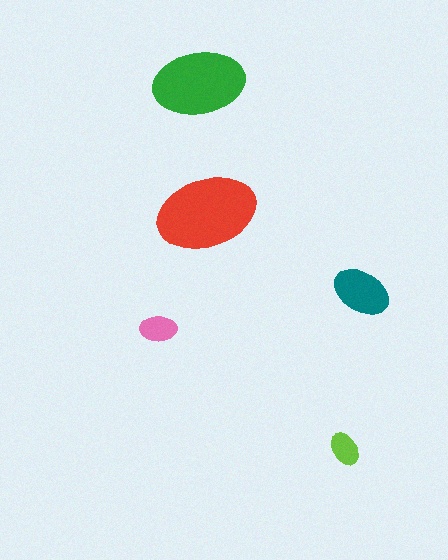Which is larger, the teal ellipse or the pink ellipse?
The teal one.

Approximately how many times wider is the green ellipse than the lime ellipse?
About 2.5 times wider.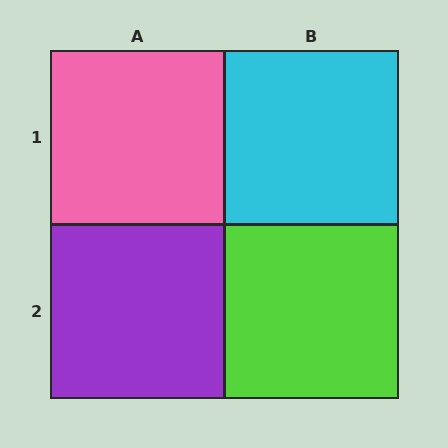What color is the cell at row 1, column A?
Pink.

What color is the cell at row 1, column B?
Cyan.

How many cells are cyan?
1 cell is cyan.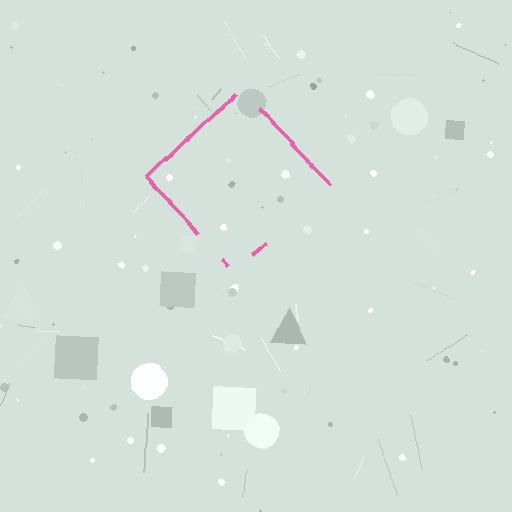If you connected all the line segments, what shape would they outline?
They would outline a diamond.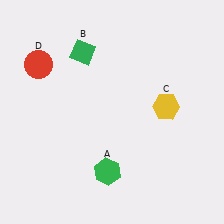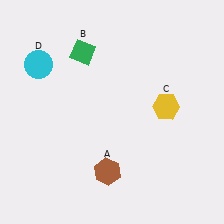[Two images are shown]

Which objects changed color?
A changed from green to brown. D changed from red to cyan.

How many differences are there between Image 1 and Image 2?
There are 2 differences between the two images.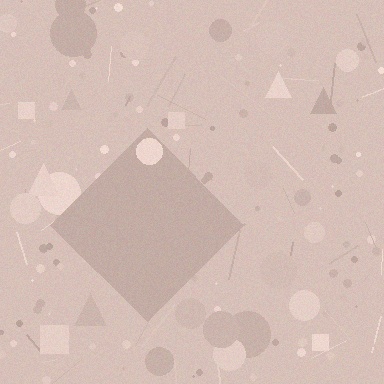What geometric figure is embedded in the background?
A diamond is embedded in the background.